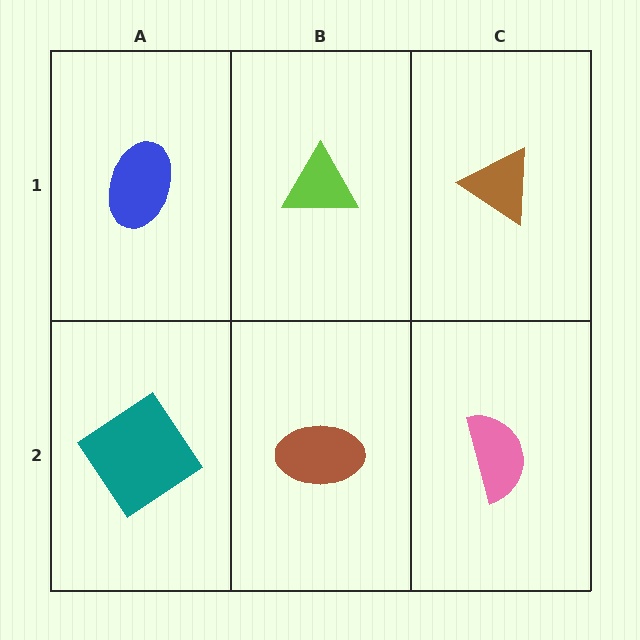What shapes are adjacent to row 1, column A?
A teal diamond (row 2, column A), a lime triangle (row 1, column B).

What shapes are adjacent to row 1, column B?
A brown ellipse (row 2, column B), a blue ellipse (row 1, column A), a brown triangle (row 1, column C).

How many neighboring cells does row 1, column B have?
3.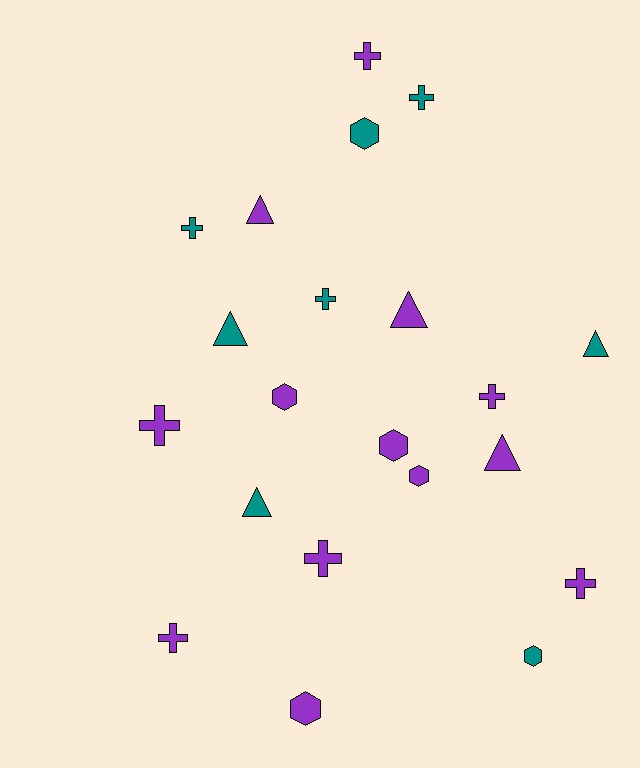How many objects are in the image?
There are 21 objects.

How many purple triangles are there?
There are 3 purple triangles.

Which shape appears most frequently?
Cross, with 9 objects.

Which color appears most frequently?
Purple, with 13 objects.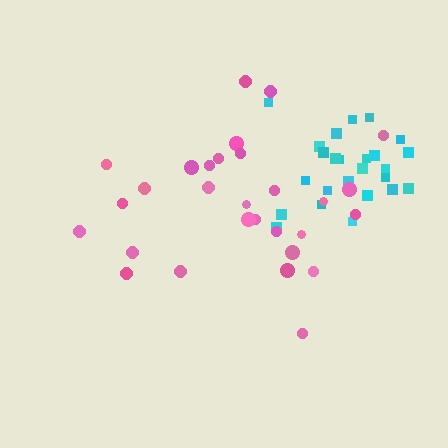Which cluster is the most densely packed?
Cyan.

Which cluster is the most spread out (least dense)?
Pink.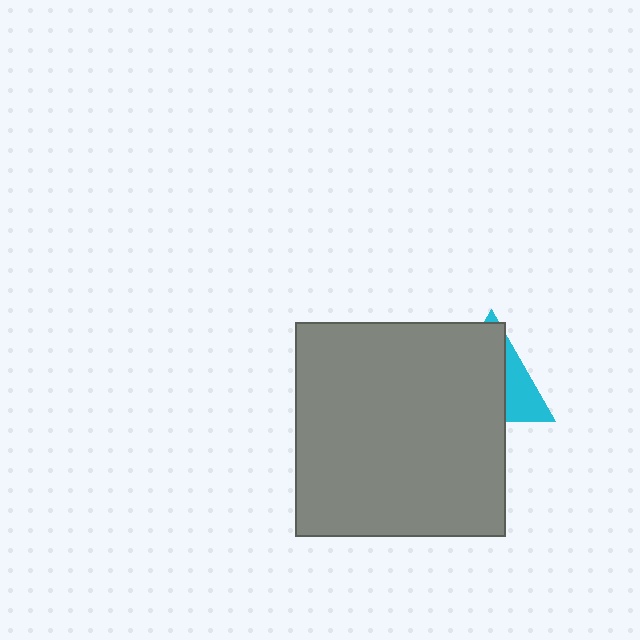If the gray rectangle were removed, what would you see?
You would see the complete cyan triangle.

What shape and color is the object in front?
The object in front is a gray rectangle.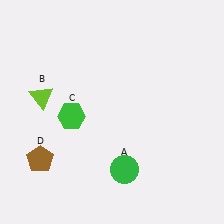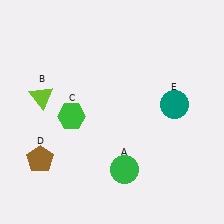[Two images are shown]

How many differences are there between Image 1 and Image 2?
There is 1 difference between the two images.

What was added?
A teal circle (E) was added in Image 2.